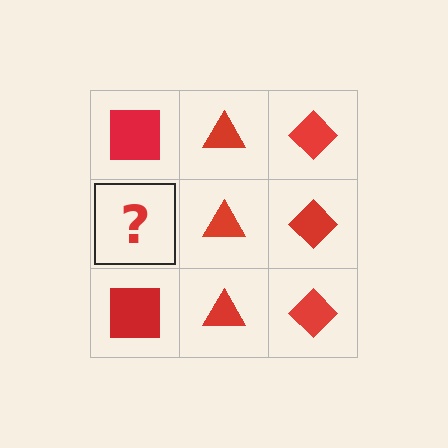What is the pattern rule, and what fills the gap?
The rule is that each column has a consistent shape. The gap should be filled with a red square.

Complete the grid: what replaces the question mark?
The question mark should be replaced with a red square.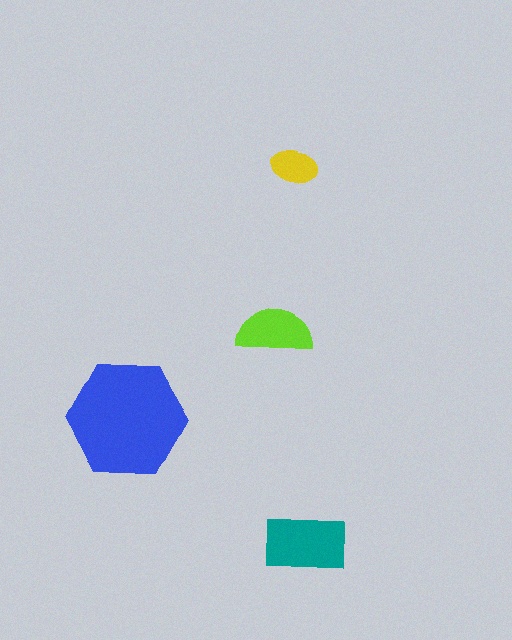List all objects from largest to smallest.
The blue hexagon, the teal rectangle, the lime semicircle, the yellow ellipse.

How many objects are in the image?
There are 4 objects in the image.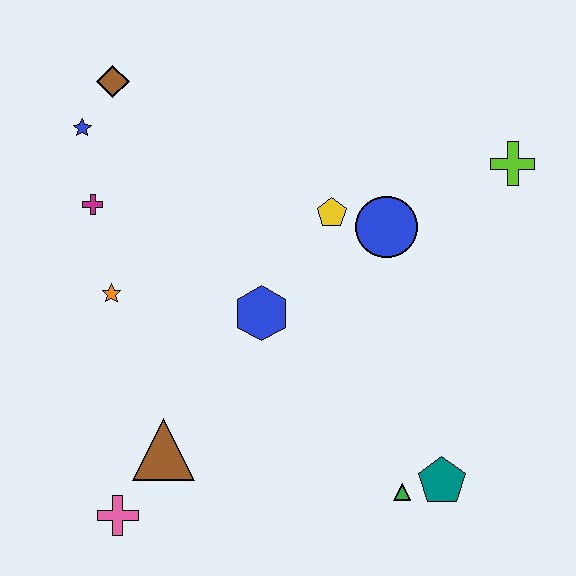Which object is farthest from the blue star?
The teal pentagon is farthest from the blue star.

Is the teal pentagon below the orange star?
Yes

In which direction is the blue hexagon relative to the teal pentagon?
The blue hexagon is to the left of the teal pentagon.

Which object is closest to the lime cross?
The blue circle is closest to the lime cross.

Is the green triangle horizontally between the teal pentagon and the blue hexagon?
Yes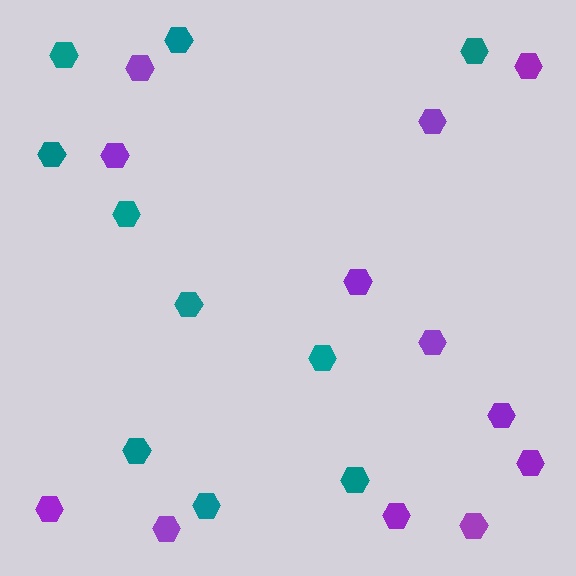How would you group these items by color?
There are 2 groups: one group of teal hexagons (10) and one group of purple hexagons (12).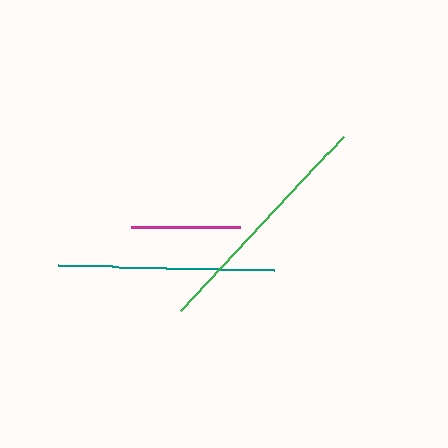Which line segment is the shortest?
The magenta line is the shortest at approximately 110 pixels.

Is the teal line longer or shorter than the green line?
The green line is longer than the teal line.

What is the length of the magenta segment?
The magenta segment is approximately 110 pixels long.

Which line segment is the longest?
The green line is the longest at approximately 239 pixels.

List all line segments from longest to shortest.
From longest to shortest: green, teal, magenta.